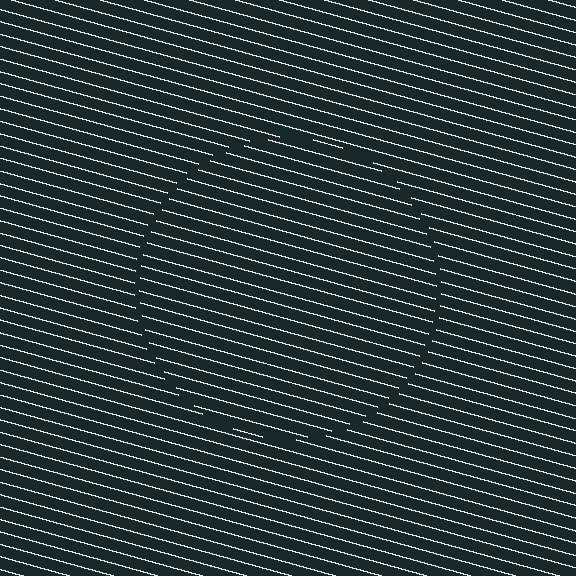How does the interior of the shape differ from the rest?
The interior of the shape contains the same grating, shifted by half a period — the contour is defined by the phase discontinuity where line-ends from the inner and outer gratings abut.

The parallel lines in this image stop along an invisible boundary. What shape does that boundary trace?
An illusory circle. The interior of the shape contains the same grating, shifted by half a period — the contour is defined by the phase discontinuity where line-ends from the inner and outer gratings abut.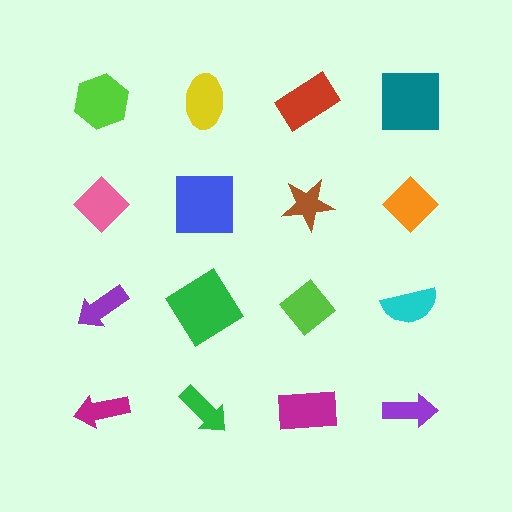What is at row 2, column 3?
A brown star.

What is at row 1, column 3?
A red rectangle.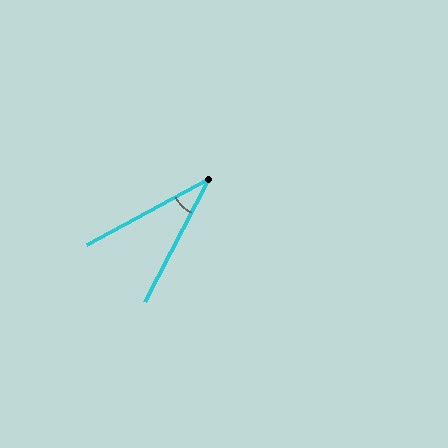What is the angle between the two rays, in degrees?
Approximately 34 degrees.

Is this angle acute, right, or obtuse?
It is acute.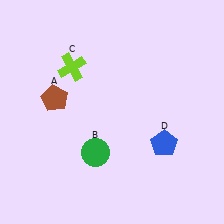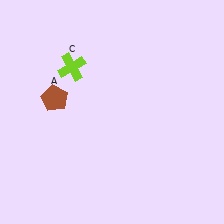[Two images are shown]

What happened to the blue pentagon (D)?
The blue pentagon (D) was removed in Image 2. It was in the bottom-right area of Image 1.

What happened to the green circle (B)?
The green circle (B) was removed in Image 2. It was in the bottom-left area of Image 1.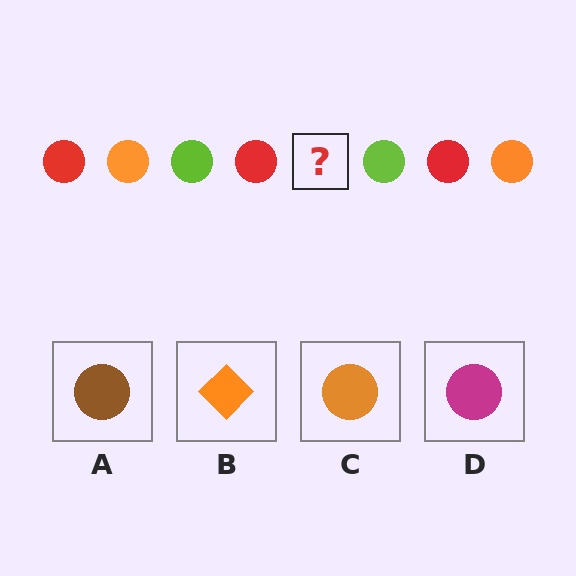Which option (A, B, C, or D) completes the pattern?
C.